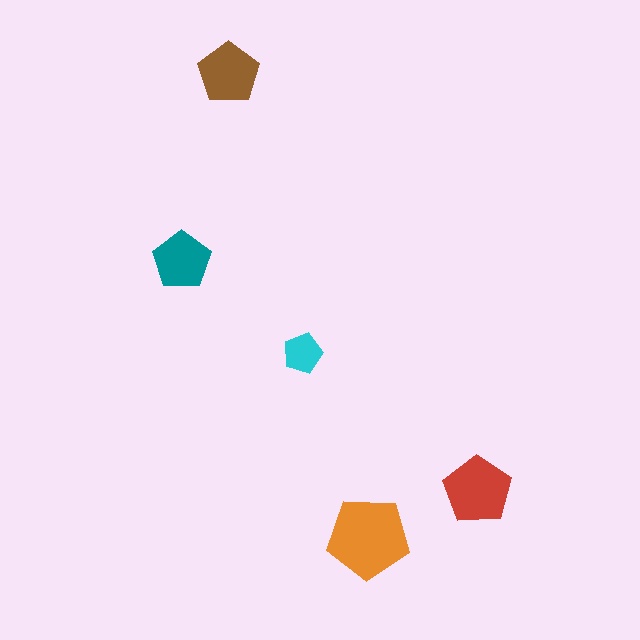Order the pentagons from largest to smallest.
the orange one, the red one, the brown one, the teal one, the cyan one.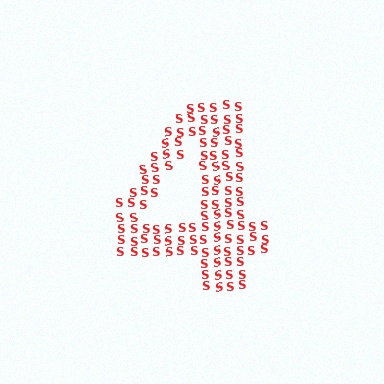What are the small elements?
The small elements are letter S's.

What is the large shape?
The large shape is the digit 4.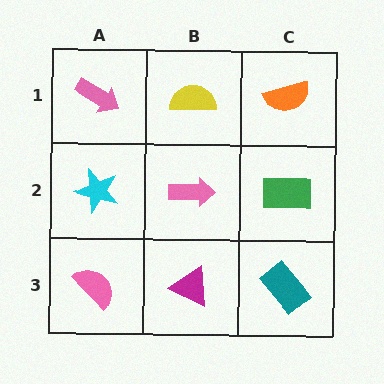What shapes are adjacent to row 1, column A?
A cyan star (row 2, column A), a yellow semicircle (row 1, column B).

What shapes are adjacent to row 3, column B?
A pink arrow (row 2, column B), a pink semicircle (row 3, column A), a teal rectangle (row 3, column C).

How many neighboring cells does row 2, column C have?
3.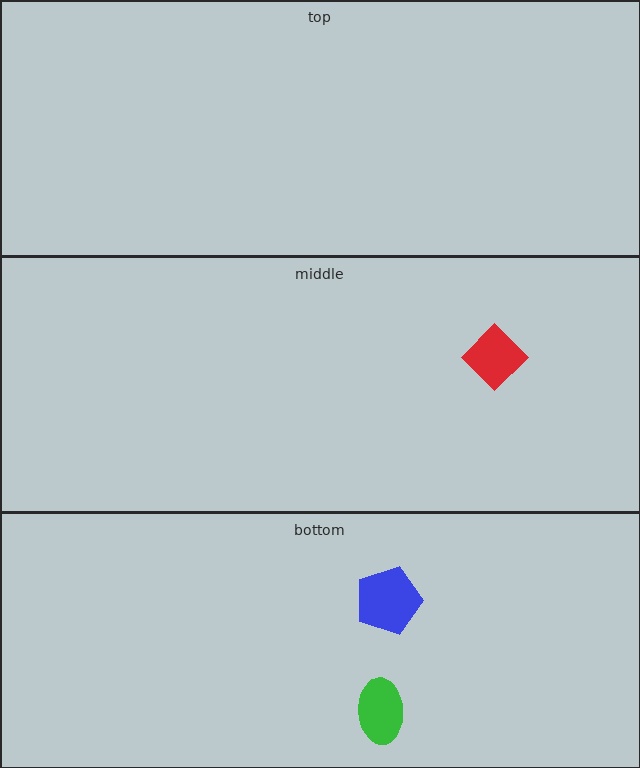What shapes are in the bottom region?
The green ellipse, the blue pentagon.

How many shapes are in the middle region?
1.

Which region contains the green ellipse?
The bottom region.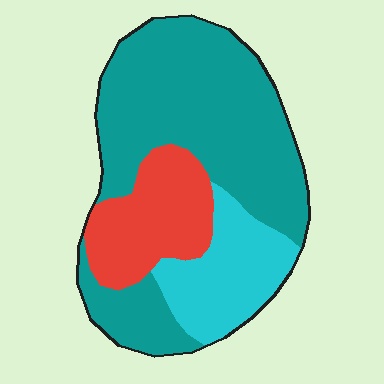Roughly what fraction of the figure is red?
Red covers roughly 20% of the figure.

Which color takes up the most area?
Teal, at roughly 60%.